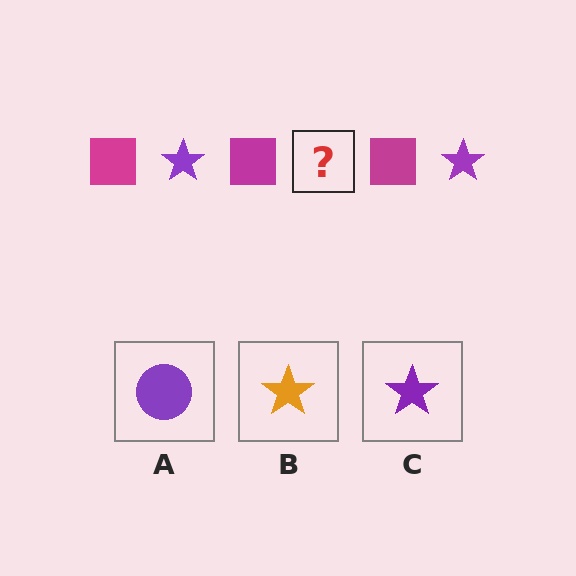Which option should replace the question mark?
Option C.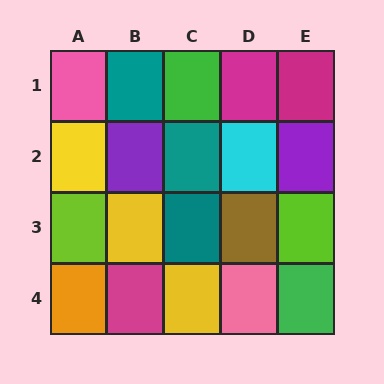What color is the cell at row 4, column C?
Yellow.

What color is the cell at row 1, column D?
Magenta.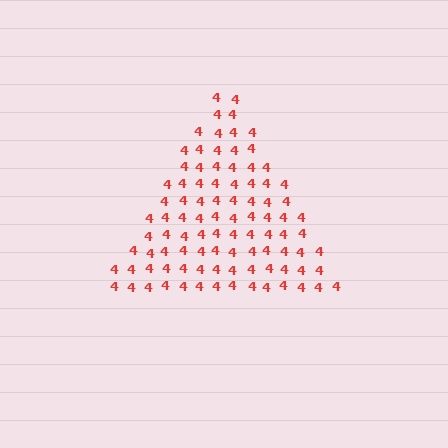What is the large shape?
The large shape is a triangle.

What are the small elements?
The small elements are digit 4's.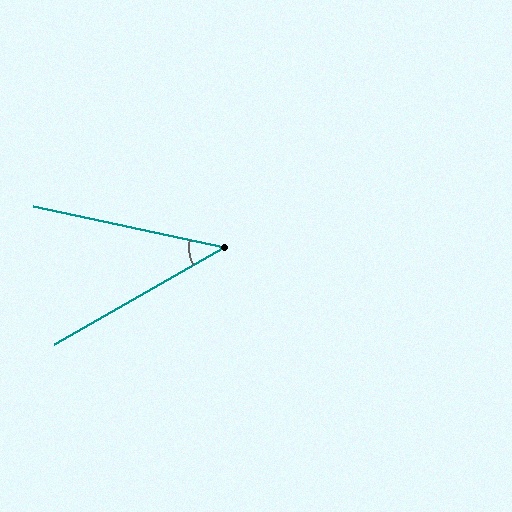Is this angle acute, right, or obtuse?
It is acute.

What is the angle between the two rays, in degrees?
Approximately 42 degrees.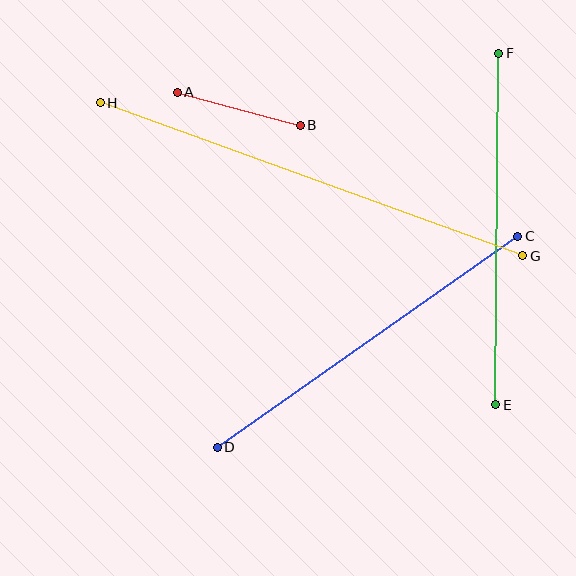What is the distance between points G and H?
The distance is approximately 449 pixels.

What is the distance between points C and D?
The distance is approximately 367 pixels.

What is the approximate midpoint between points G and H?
The midpoint is at approximately (312, 179) pixels.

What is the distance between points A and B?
The distance is approximately 127 pixels.